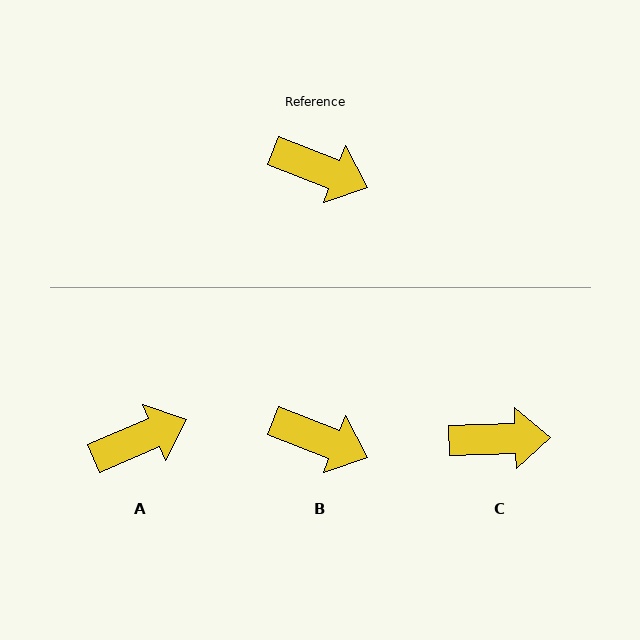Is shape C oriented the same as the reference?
No, it is off by about 23 degrees.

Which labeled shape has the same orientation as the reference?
B.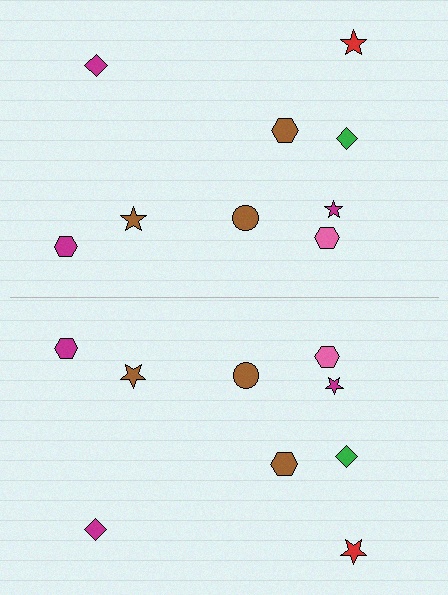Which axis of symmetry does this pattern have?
The pattern has a horizontal axis of symmetry running through the center of the image.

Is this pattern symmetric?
Yes, this pattern has bilateral (reflection) symmetry.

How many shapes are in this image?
There are 18 shapes in this image.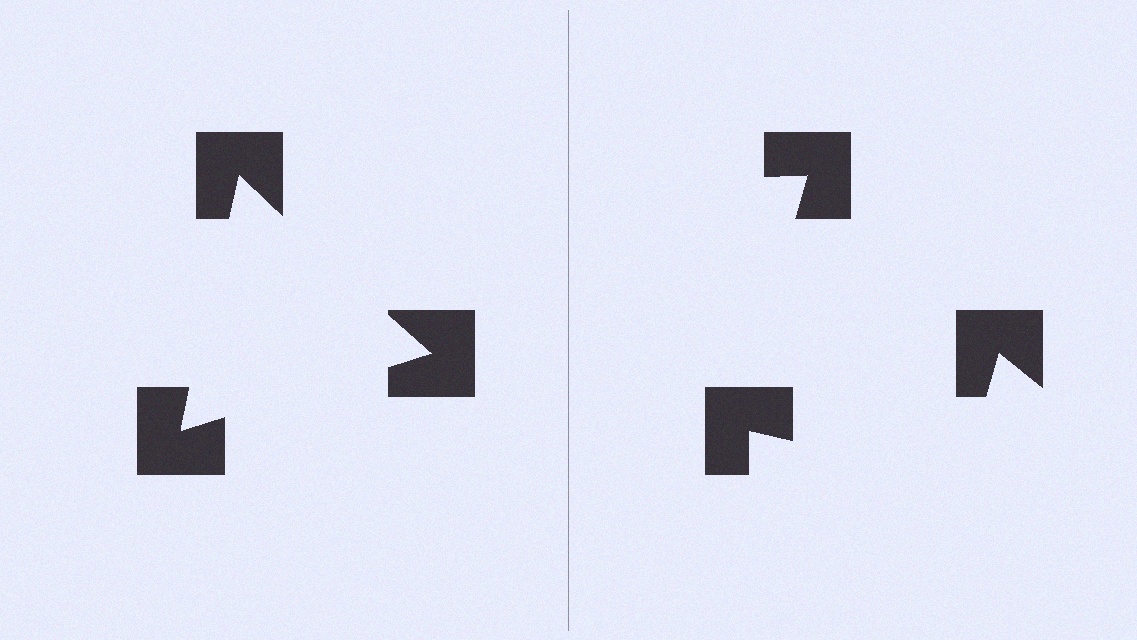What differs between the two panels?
The notched squares are positioned identically on both sides; only the wedge orientations differ. On the left they align to a triangle; on the right they are misaligned.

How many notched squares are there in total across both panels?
6 — 3 on each side.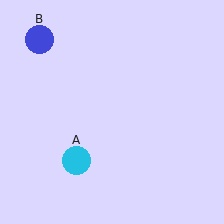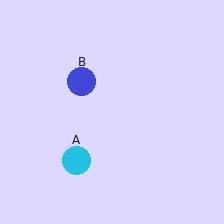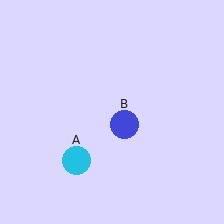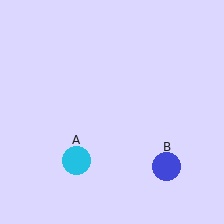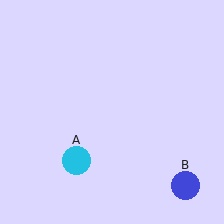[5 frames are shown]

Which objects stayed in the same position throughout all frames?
Cyan circle (object A) remained stationary.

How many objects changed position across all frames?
1 object changed position: blue circle (object B).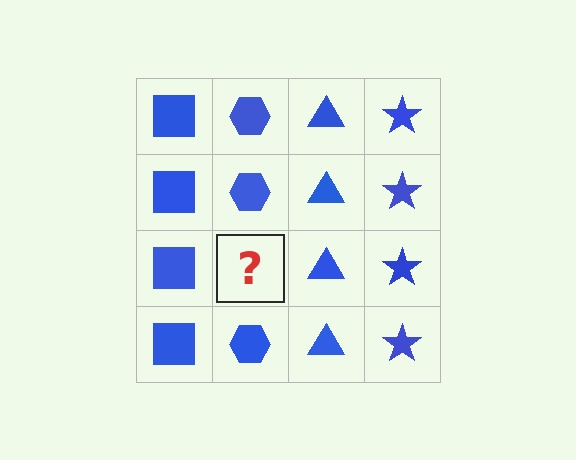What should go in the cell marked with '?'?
The missing cell should contain a blue hexagon.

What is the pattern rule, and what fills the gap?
The rule is that each column has a consistent shape. The gap should be filled with a blue hexagon.